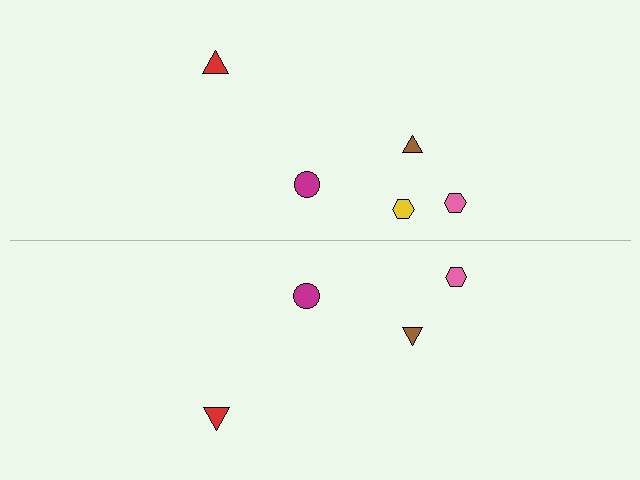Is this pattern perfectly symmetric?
No, the pattern is not perfectly symmetric. A yellow hexagon is missing from the bottom side.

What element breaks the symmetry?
A yellow hexagon is missing from the bottom side.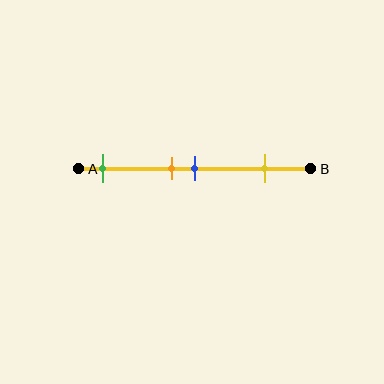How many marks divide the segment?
There are 4 marks dividing the segment.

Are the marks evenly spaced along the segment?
No, the marks are not evenly spaced.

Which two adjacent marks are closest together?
The orange and blue marks are the closest adjacent pair.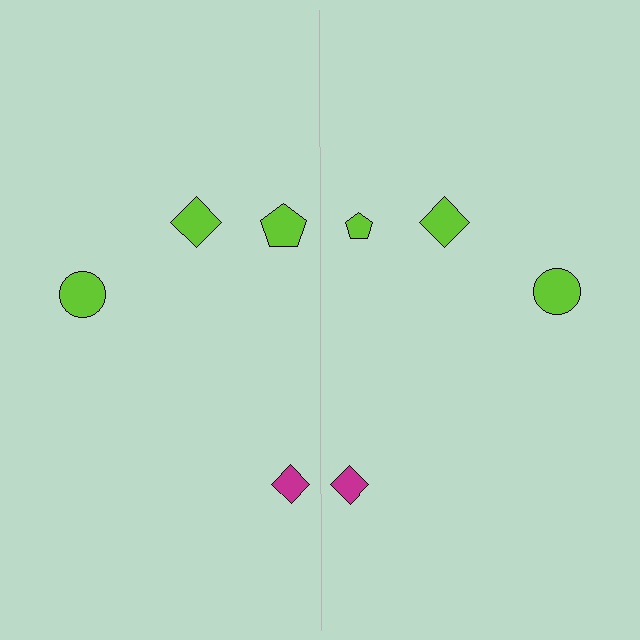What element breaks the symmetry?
The lime pentagon on the right side has a different size than its mirror counterpart.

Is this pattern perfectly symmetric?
No, the pattern is not perfectly symmetric. The lime pentagon on the right side has a different size than its mirror counterpart.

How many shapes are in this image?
There are 8 shapes in this image.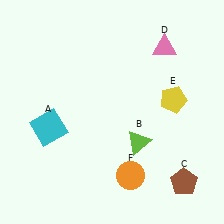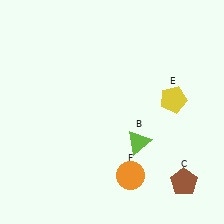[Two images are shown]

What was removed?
The cyan square (A), the pink triangle (D) were removed in Image 2.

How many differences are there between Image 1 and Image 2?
There are 2 differences between the two images.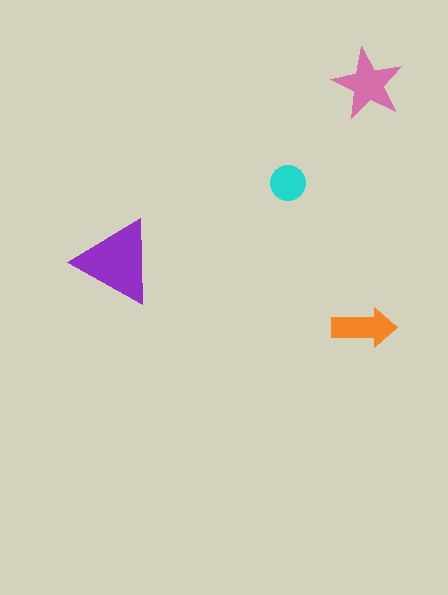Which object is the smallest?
The cyan circle.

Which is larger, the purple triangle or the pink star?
The purple triangle.